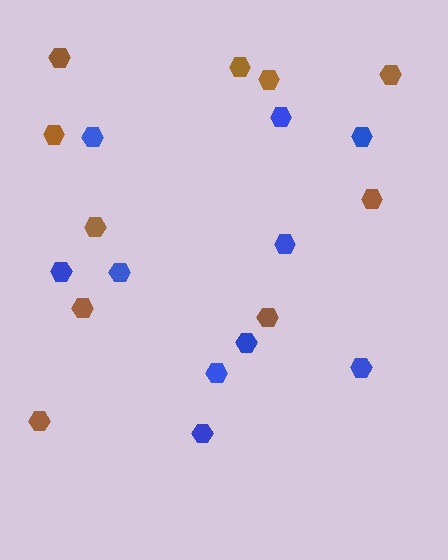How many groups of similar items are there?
There are 2 groups: one group of blue hexagons (10) and one group of brown hexagons (10).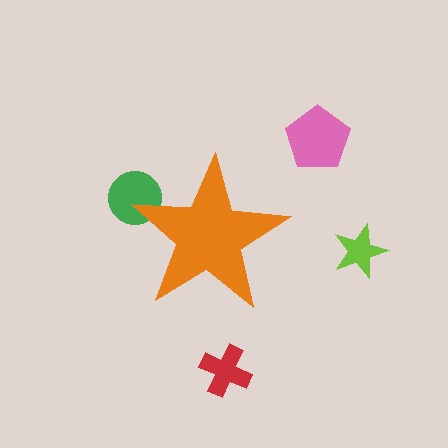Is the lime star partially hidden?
No, the lime star is fully visible.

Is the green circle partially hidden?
Yes, the green circle is partially hidden behind the orange star.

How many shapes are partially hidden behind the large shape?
1 shape is partially hidden.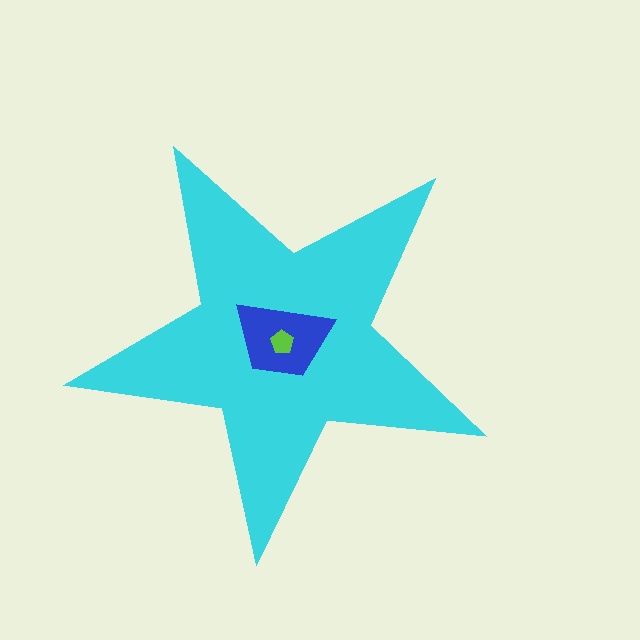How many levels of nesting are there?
3.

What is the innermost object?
The lime pentagon.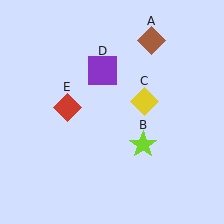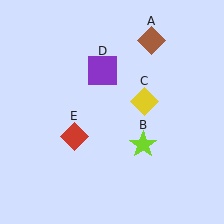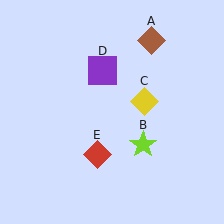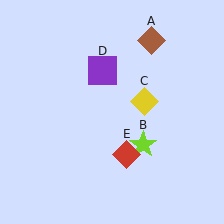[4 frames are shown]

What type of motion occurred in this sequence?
The red diamond (object E) rotated counterclockwise around the center of the scene.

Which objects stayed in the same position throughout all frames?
Brown diamond (object A) and lime star (object B) and yellow diamond (object C) and purple square (object D) remained stationary.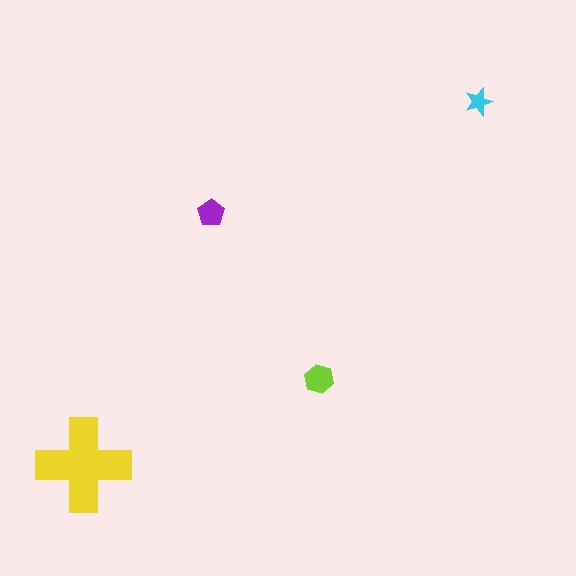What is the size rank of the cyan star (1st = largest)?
4th.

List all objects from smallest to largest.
The cyan star, the purple pentagon, the lime hexagon, the yellow cross.